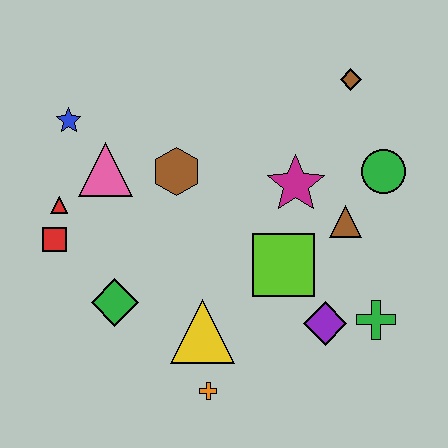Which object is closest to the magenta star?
The brown triangle is closest to the magenta star.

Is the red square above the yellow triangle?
Yes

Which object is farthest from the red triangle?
The green cross is farthest from the red triangle.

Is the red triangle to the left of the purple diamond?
Yes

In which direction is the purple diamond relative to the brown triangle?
The purple diamond is below the brown triangle.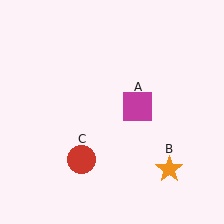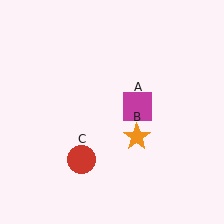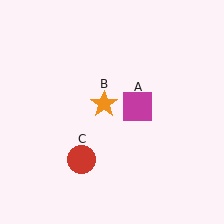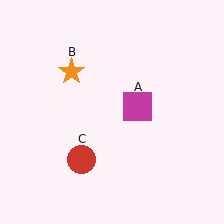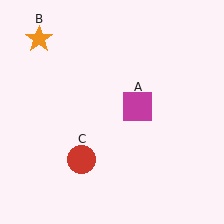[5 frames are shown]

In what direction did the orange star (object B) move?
The orange star (object B) moved up and to the left.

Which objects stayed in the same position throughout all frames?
Magenta square (object A) and red circle (object C) remained stationary.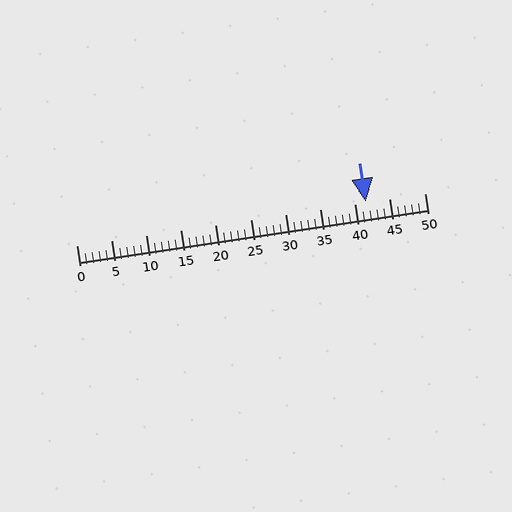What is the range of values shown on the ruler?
The ruler shows values from 0 to 50.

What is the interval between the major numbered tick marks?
The major tick marks are spaced 5 units apart.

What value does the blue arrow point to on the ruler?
The blue arrow points to approximately 42.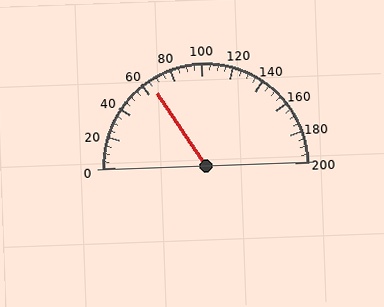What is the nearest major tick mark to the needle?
The nearest major tick mark is 60.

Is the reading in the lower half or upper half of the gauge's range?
The reading is in the lower half of the range (0 to 200).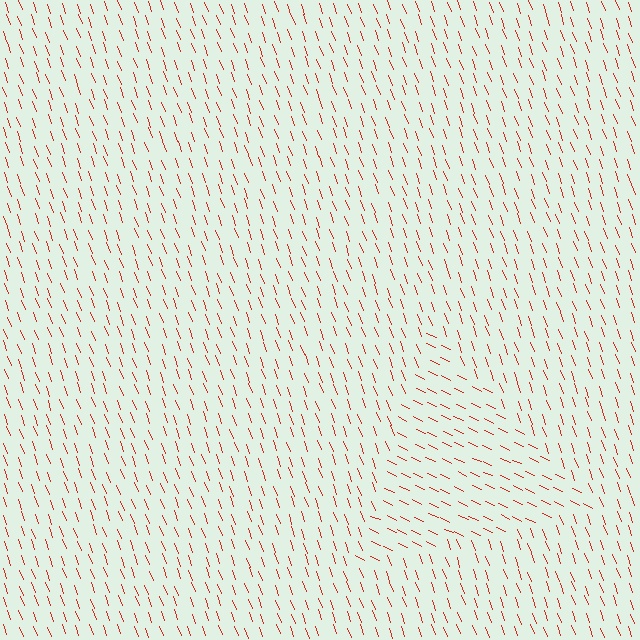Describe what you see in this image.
The image is filled with small red line segments. A triangle region in the image has lines oriented differently from the surrounding lines, creating a visible texture boundary.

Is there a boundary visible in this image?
Yes, there is a texture boundary formed by a change in line orientation.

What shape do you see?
I see a triangle.